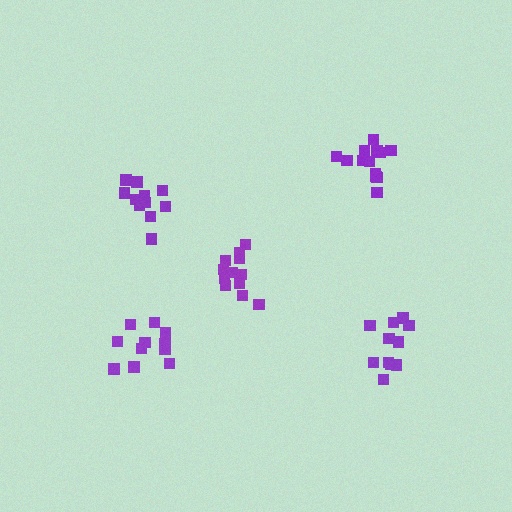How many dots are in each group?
Group 1: 11 dots, Group 2: 13 dots, Group 3: 12 dots, Group 4: 11 dots, Group 5: 11 dots (58 total).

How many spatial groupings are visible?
There are 5 spatial groupings.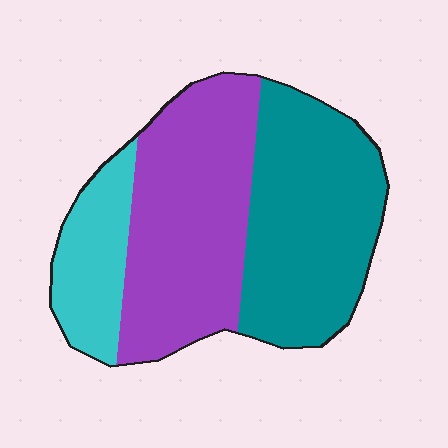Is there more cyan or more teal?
Teal.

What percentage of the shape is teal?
Teal covers around 40% of the shape.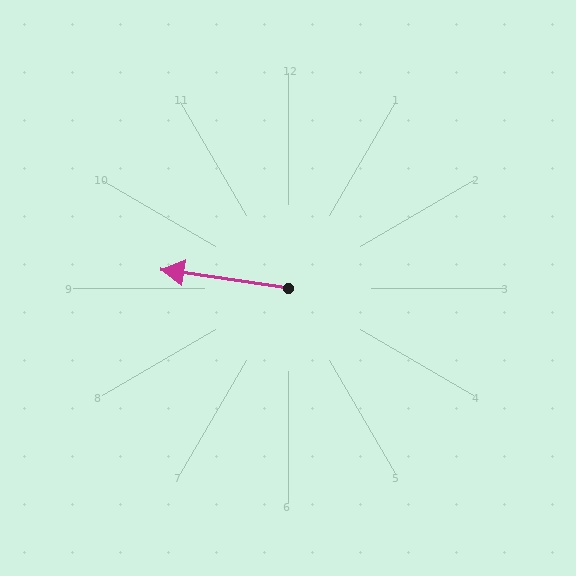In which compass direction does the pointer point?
West.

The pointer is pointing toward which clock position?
Roughly 9 o'clock.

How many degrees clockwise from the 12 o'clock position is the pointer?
Approximately 278 degrees.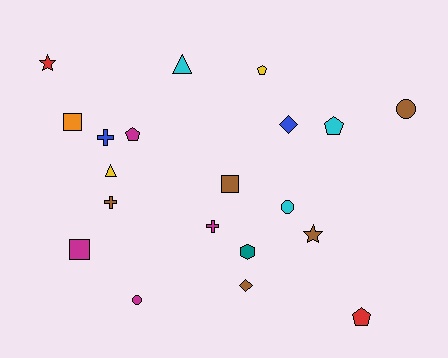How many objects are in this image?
There are 20 objects.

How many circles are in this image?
There are 3 circles.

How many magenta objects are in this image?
There are 4 magenta objects.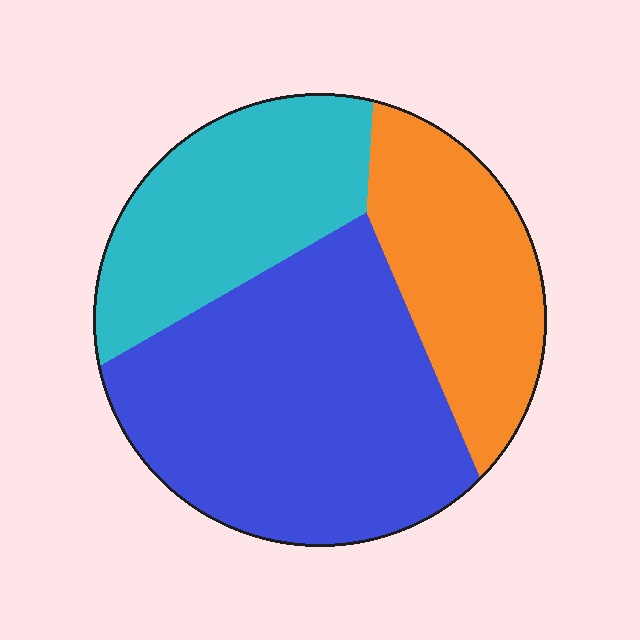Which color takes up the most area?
Blue, at roughly 50%.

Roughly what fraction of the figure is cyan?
Cyan covers 27% of the figure.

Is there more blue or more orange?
Blue.